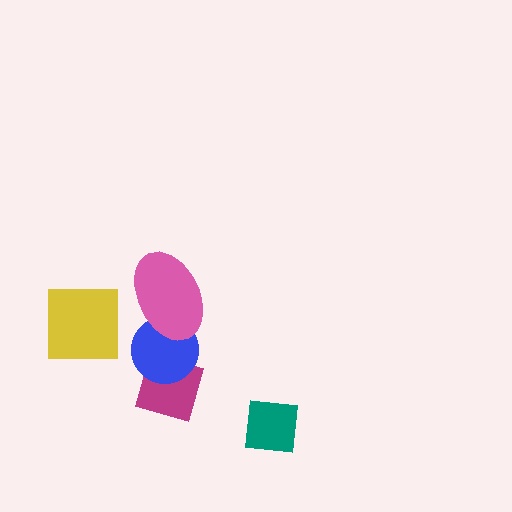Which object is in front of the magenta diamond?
The blue circle is in front of the magenta diamond.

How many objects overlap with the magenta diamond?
1 object overlaps with the magenta diamond.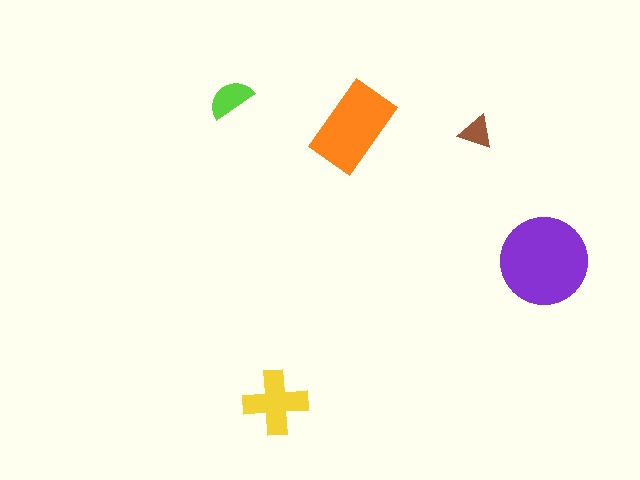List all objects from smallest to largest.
The brown triangle, the lime semicircle, the yellow cross, the orange rectangle, the purple circle.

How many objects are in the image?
There are 5 objects in the image.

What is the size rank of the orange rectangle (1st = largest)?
2nd.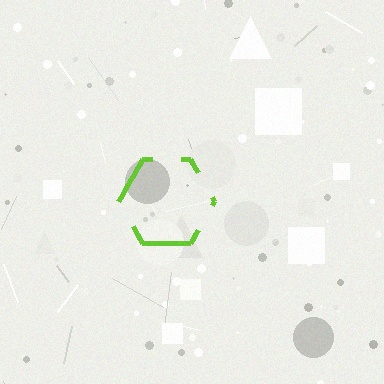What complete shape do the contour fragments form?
The contour fragments form a hexagon.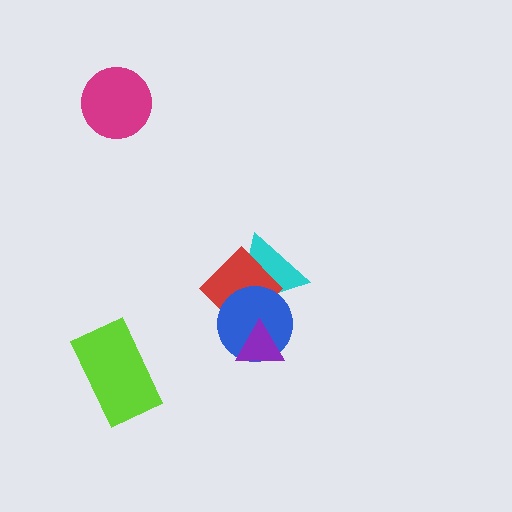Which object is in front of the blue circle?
The purple triangle is in front of the blue circle.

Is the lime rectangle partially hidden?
No, no other shape covers it.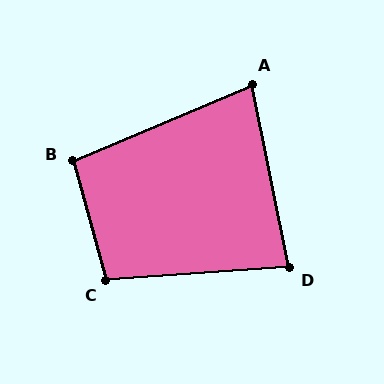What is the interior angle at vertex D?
Approximately 83 degrees (acute).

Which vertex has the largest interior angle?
C, at approximately 102 degrees.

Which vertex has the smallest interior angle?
A, at approximately 78 degrees.